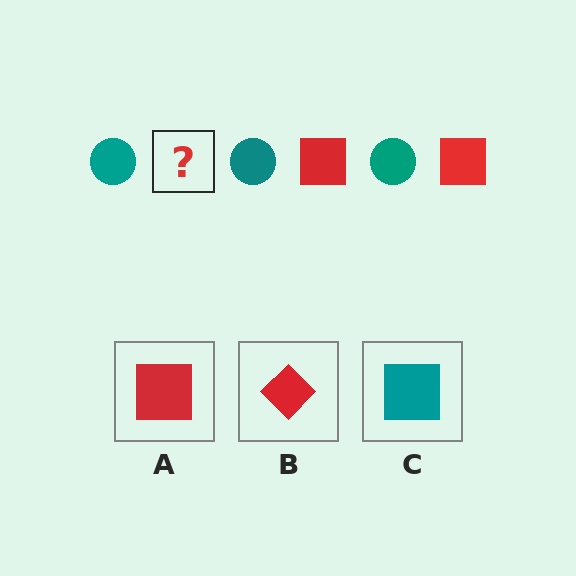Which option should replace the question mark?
Option A.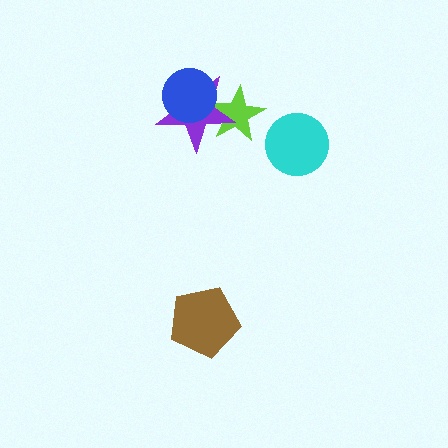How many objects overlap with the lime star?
1 object overlaps with the lime star.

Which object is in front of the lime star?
The purple star is in front of the lime star.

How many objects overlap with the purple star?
2 objects overlap with the purple star.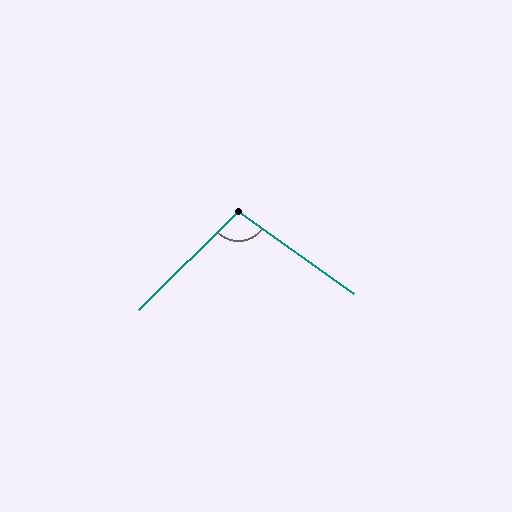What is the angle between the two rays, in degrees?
Approximately 99 degrees.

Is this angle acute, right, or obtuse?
It is obtuse.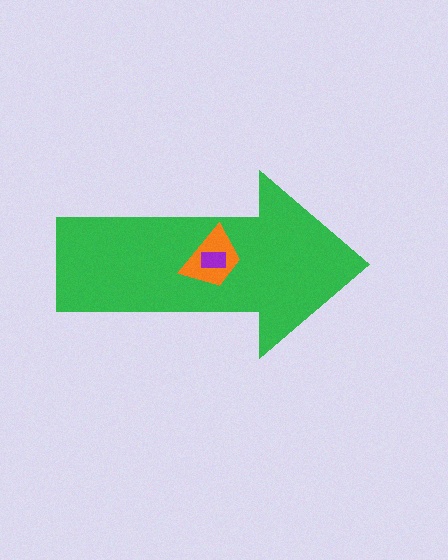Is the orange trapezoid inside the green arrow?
Yes.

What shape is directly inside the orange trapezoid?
The purple rectangle.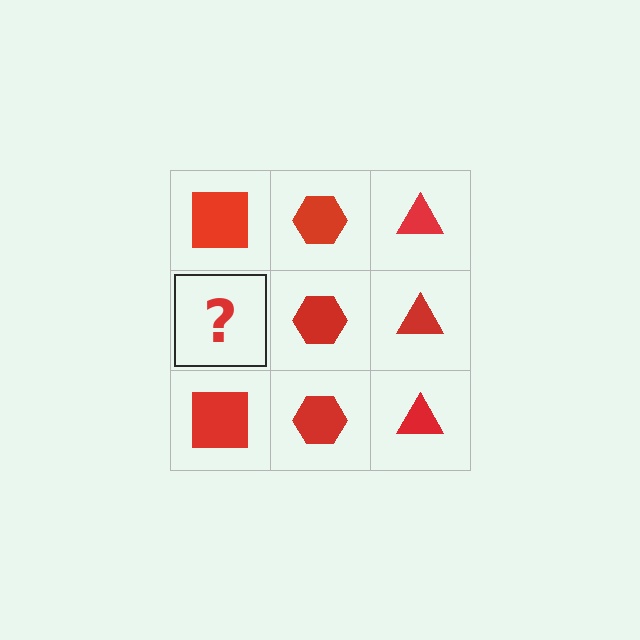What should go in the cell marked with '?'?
The missing cell should contain a red square.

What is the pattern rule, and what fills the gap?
The rule is that each column has a consistent shape. The gap should be filled with a red square.